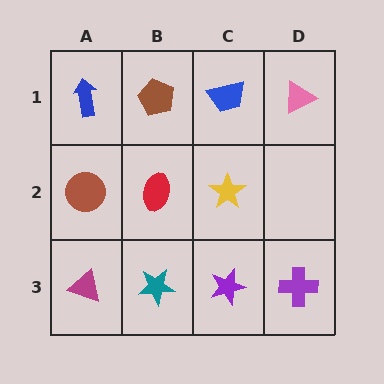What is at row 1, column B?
A brown pentagon.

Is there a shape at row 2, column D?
No, that cell is empty.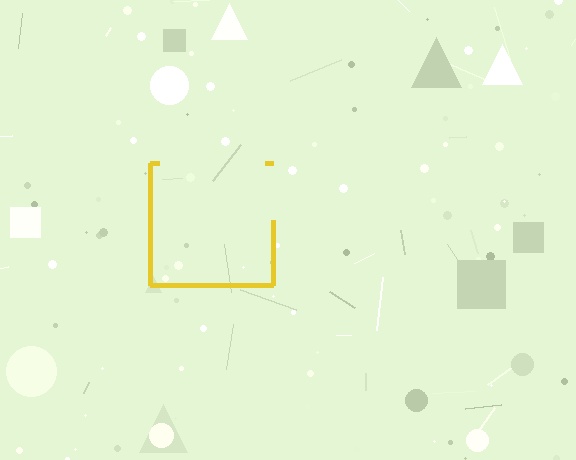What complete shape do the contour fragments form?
The contour fragments form a square.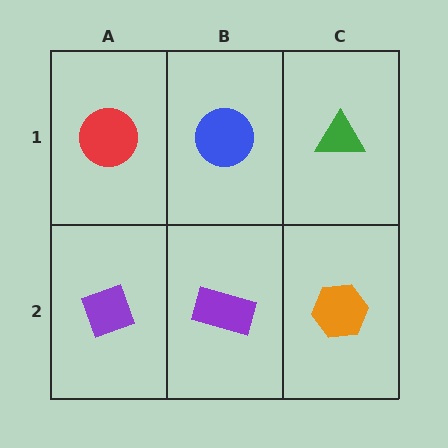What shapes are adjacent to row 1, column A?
A purple diamond (row 2, column A), a blue circle (row 1, column B).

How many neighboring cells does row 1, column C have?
2.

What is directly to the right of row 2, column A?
A purple rectangle.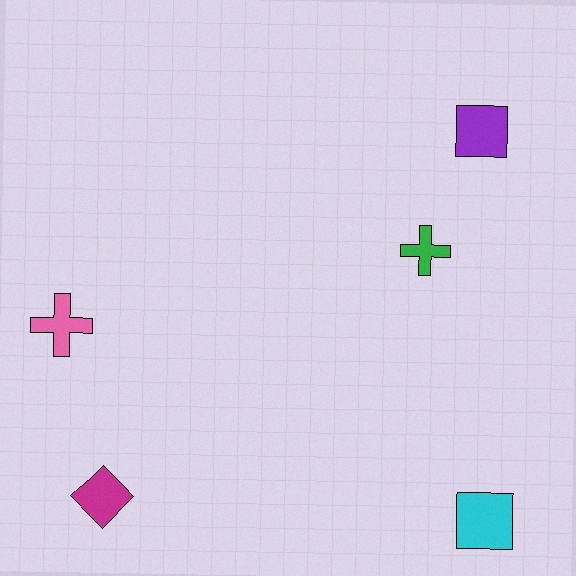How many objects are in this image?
There are 5 objects.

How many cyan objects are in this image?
There is 1 cyan object.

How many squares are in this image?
There are 2 squares.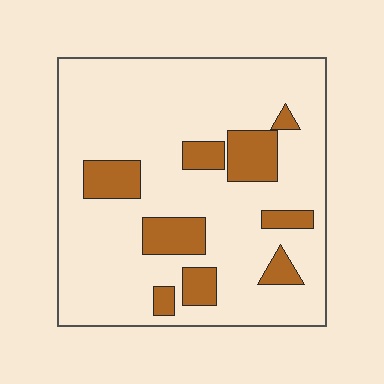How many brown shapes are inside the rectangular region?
9.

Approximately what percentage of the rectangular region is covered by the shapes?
Approximately 20%.